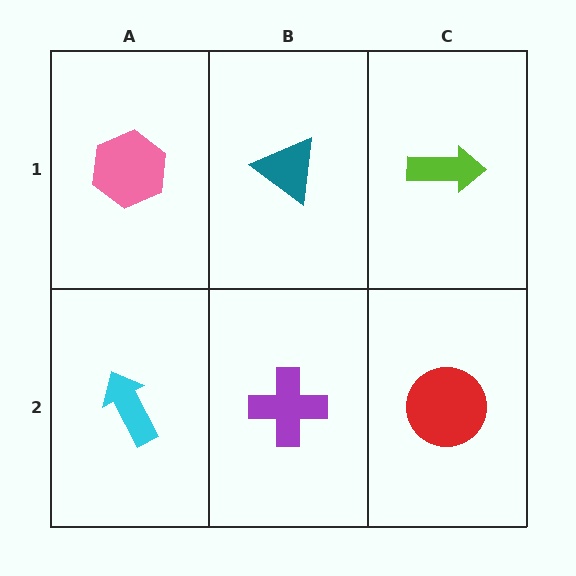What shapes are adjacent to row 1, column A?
A cyan arrow (row 2, column A), a teal triangle (row 1, column B).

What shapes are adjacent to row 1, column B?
A purple cross (row 2, column B), a pink hexagon (row 1, column A), a lime arrow (row 1, column C).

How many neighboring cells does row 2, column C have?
2.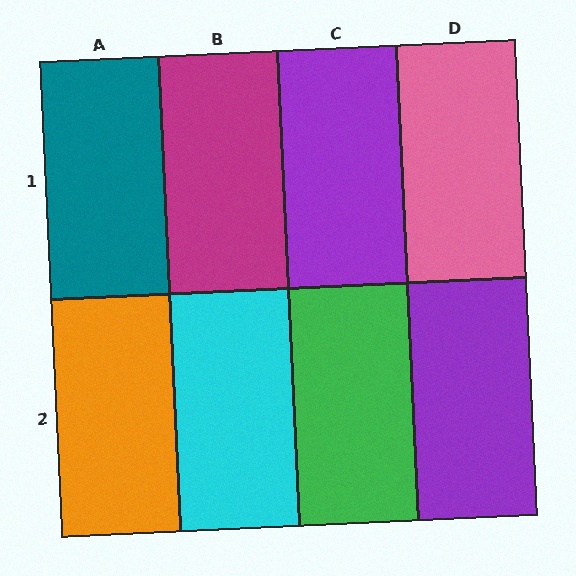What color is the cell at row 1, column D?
Pink.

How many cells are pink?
1 cell is pink.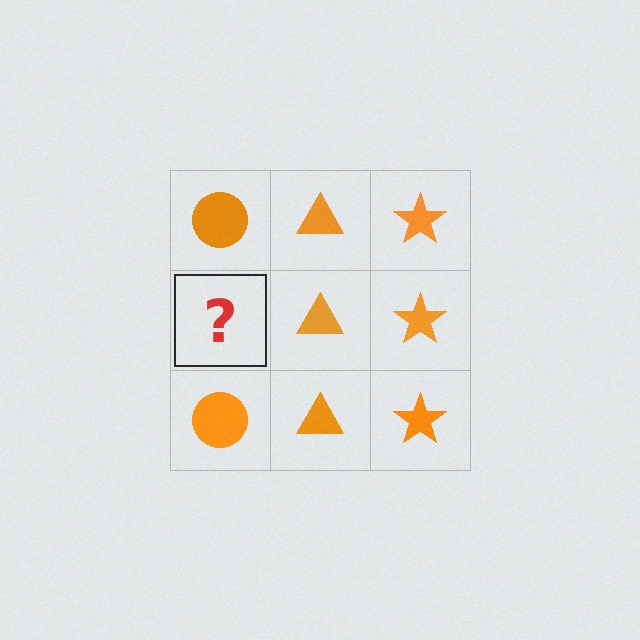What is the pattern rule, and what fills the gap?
The rule is that each column has a consistent shape. The gap should be filled with an orange circle.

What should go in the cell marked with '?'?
The missing cell should contain an orange circle.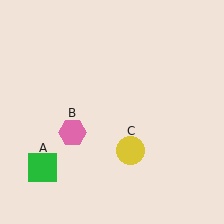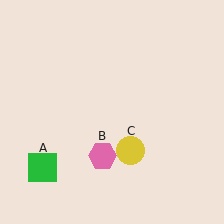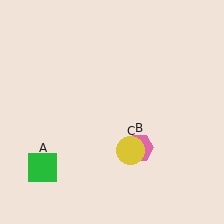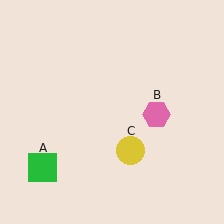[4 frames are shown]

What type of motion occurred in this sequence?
The pink hexagon (object B) rotated counterclockwise around the center of the scene.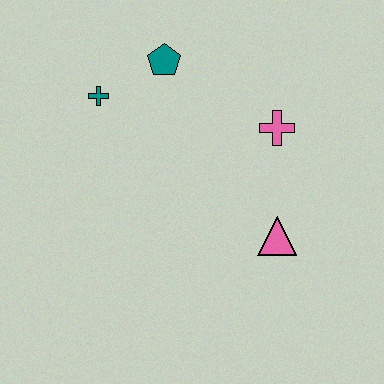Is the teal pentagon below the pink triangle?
No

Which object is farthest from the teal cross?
The pink triangle is farthest from the teal cross.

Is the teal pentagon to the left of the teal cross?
No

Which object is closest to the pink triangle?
The pink cross is closest to the pink triangle.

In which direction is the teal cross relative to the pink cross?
The teal cross is to the left of the pink cross.